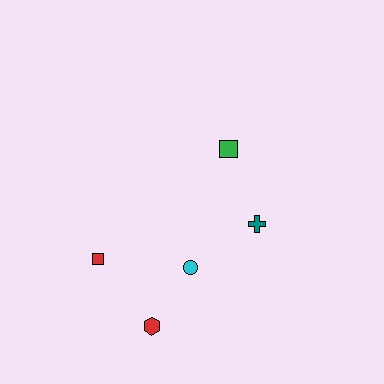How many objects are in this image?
There are 5 objects.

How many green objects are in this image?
There is 1 green object.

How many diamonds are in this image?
There are no diamonds.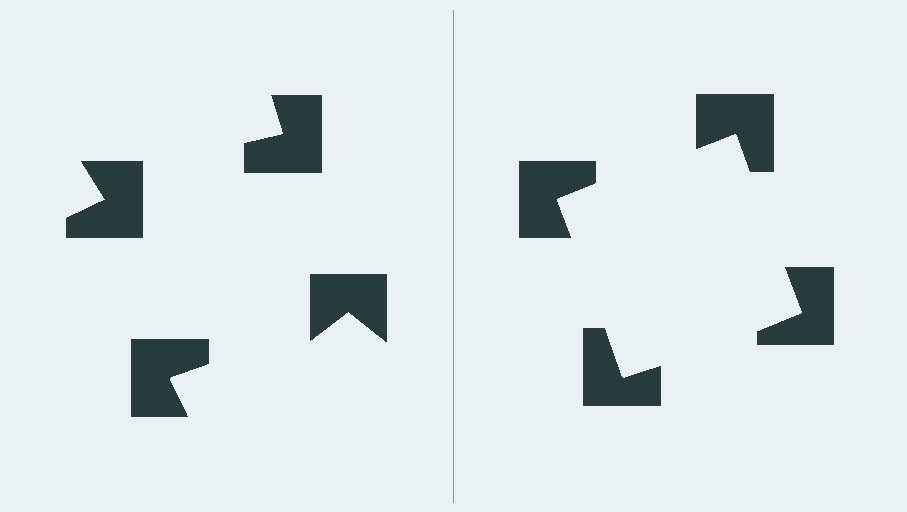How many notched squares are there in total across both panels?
8 — 4 on each side.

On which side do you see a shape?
An illusory square appears on the right side. On the left side the wedge cuts are rotated, so no coherent shape forms.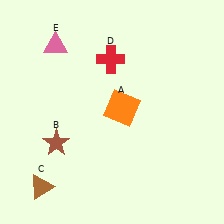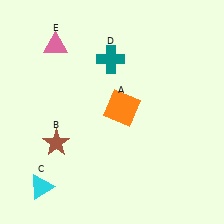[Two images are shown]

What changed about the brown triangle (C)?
In Image 1, C is brown. In Image 2, it changed to cyan.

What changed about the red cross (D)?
In Image 1, D is red. In Image 2, it changed to teal.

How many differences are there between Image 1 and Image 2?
There are 2 differences between the two images.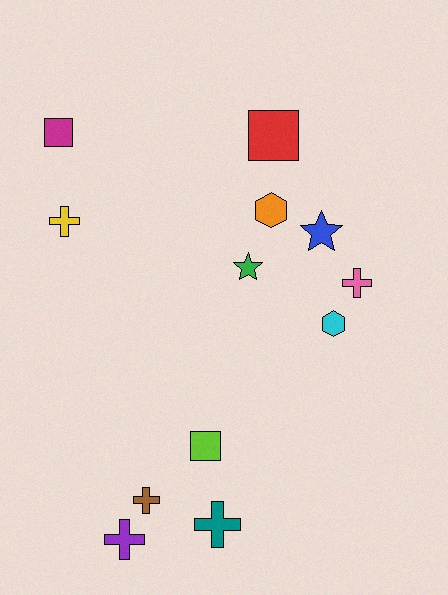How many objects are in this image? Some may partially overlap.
There are 12 objects.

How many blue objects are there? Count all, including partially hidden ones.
There is 1 blue object.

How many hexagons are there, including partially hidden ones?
There are 2 hexagons.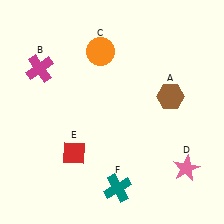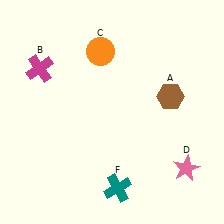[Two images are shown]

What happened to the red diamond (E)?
The red diamond (E) was removed in Image 2. It was in the bottom-left area of Image 1.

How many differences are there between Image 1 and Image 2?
There is 1 difference between the two images.